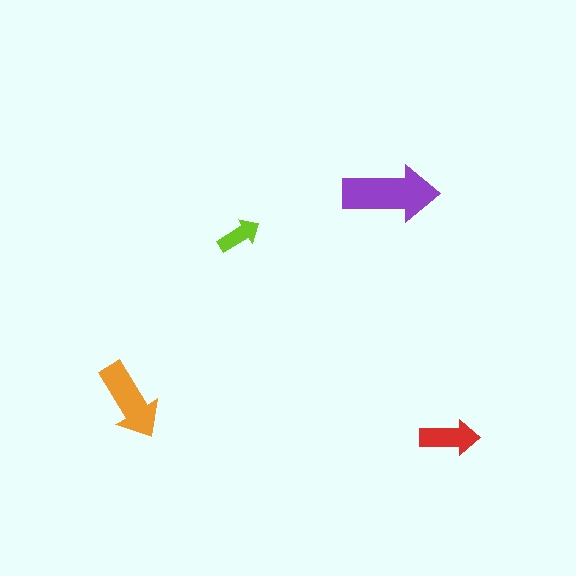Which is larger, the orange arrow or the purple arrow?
The purple one.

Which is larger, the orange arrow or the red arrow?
The orange one.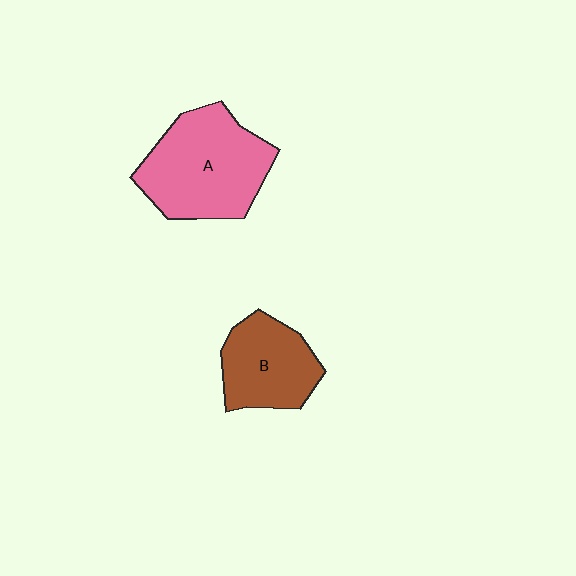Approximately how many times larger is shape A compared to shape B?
Approximately 1.5 times.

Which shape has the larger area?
Shape A (pink).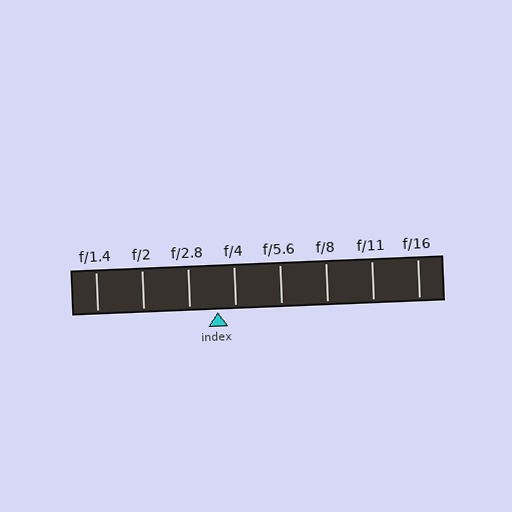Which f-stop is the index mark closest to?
The index mark is closest to f/4.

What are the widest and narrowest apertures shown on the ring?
The widest aperture shown is f/1.4 and the narrowest is f/16.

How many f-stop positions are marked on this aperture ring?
There are 8 f-stop positions marked.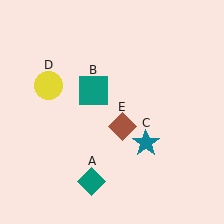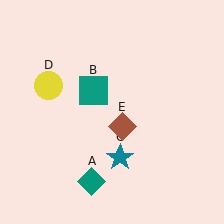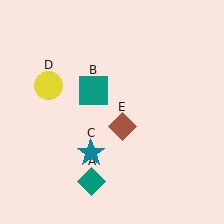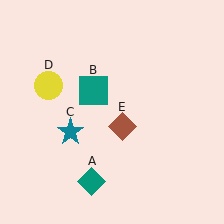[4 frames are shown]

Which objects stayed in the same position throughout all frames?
Teal diamond (object A) and teal square (object B) and yellow circle (object D) and brown diamond (object E) remained stationary.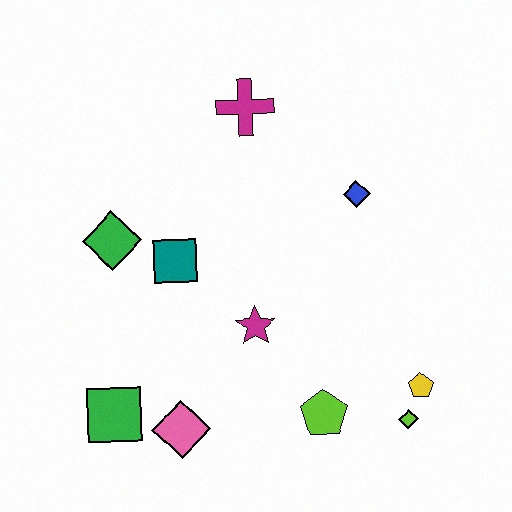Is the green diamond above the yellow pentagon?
Yes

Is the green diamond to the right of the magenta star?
No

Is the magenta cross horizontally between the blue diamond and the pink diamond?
Yes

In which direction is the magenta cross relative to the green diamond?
The magenta cross is to the right of the green diamond.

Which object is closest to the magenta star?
The teal square is closest to the magenta star.